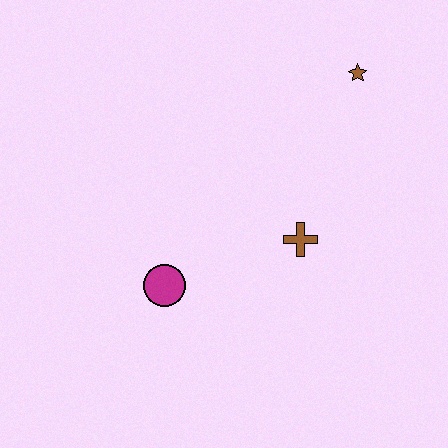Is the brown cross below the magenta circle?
No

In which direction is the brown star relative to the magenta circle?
The brown star is above the magenta circle.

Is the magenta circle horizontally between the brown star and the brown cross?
No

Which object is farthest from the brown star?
The magenta circle is farthest from the brown star.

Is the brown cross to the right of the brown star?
No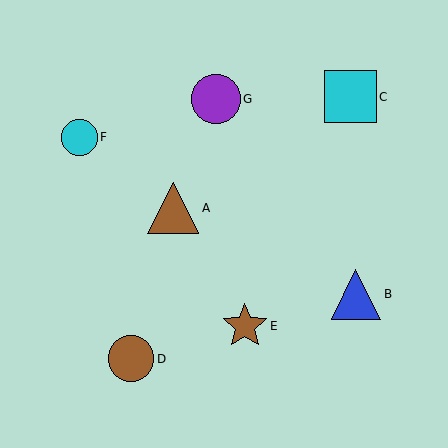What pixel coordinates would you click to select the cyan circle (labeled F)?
Click at (79, 137) to select the cyan circle F.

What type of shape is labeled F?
Shape F is a cyan circle.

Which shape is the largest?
The cyan square (labeled C) is the largest.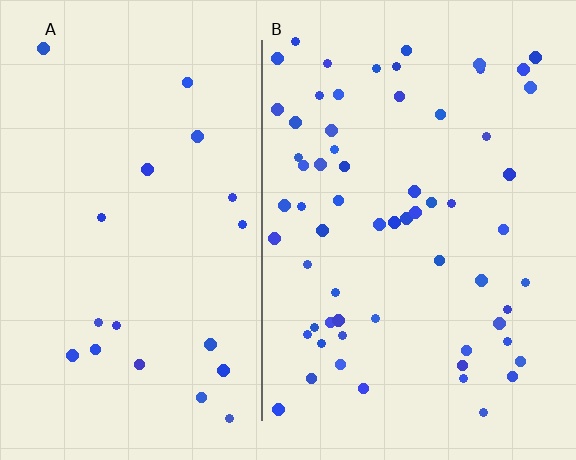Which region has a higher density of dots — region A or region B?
B (the right).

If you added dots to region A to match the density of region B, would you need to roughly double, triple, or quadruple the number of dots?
Approximately triple.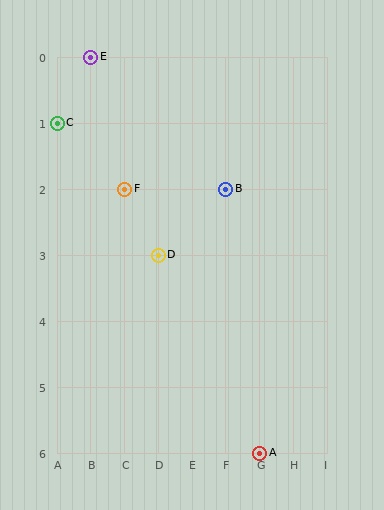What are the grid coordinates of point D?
Point D is at grid coordinates (D, 3).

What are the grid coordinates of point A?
Point A is at grid coordinates (G, 6).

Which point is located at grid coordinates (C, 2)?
Point F is at (C, 2).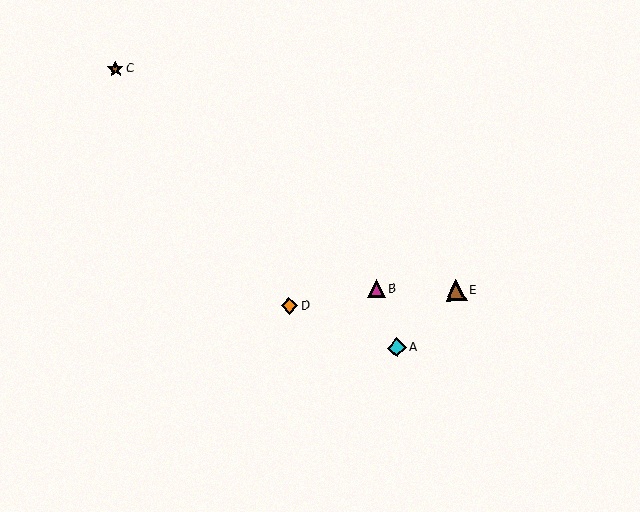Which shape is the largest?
The brown triangle (labeled E) is the largest.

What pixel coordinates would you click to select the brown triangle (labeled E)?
Click at (456, 290) to select the brown triangle E.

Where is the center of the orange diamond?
The center of the orange diamond is at (289, 306).